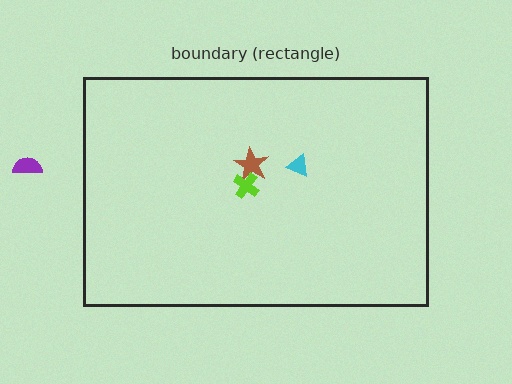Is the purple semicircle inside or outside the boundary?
Outside.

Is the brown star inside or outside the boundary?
Inside.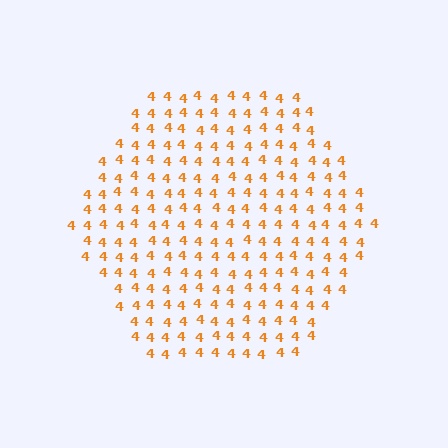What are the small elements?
The small elements are digit 4's.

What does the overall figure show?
The overall figure shows a hexagon.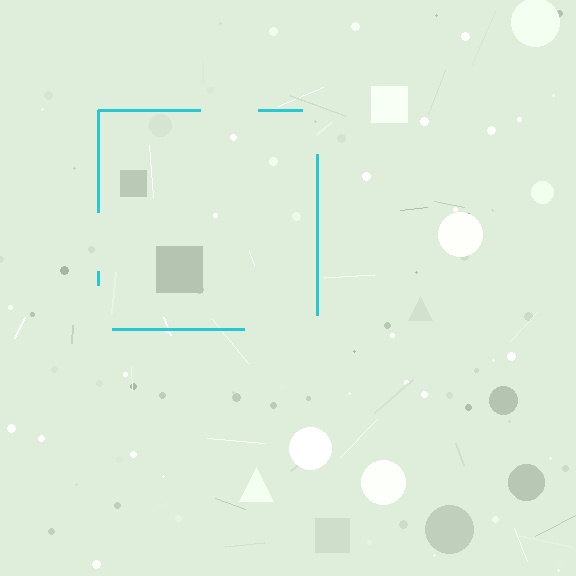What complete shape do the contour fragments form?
The contour fragments form a square.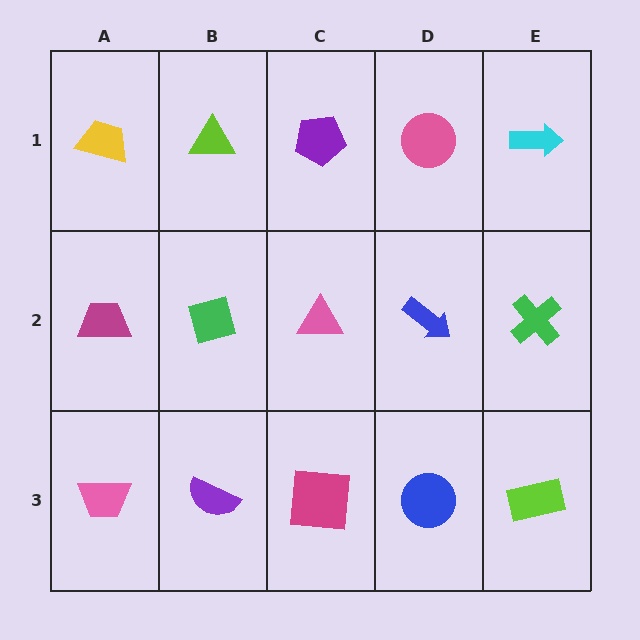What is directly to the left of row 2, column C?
A green diamond.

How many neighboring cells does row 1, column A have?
2.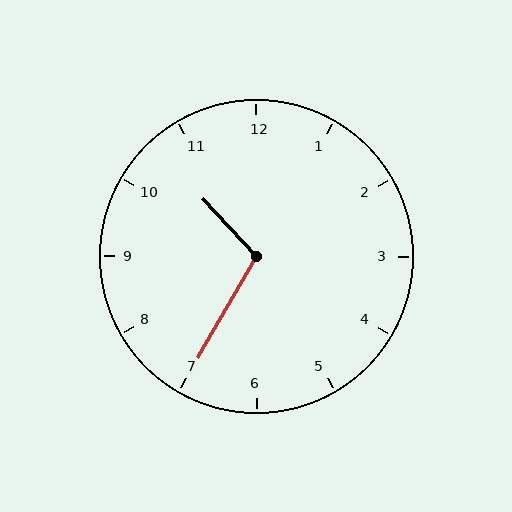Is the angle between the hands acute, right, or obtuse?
It is obtuse.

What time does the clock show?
10:35.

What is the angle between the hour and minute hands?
Approximately 108 degrees.